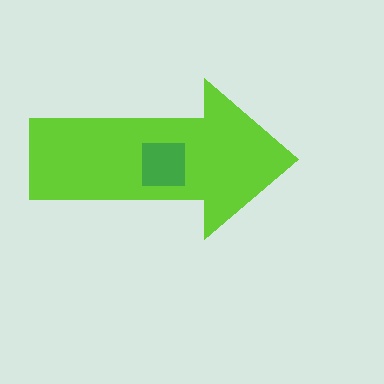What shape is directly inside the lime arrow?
The green square.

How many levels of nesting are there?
2.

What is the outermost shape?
The lime arrow.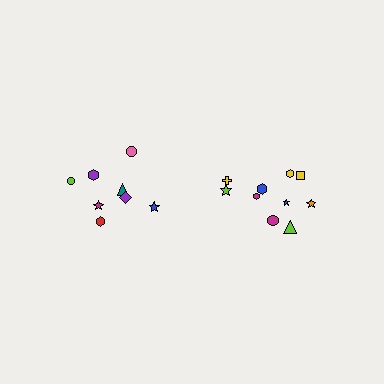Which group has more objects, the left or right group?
The right group.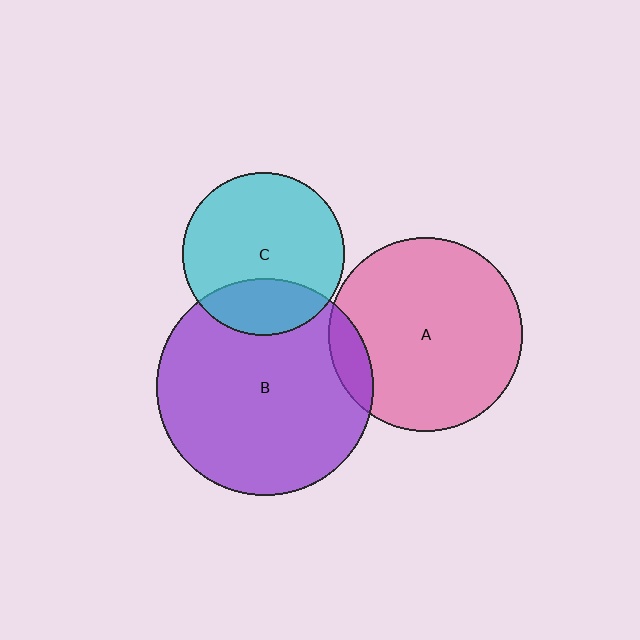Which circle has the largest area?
Circle B (purple).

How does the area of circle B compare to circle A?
Approximately 1.3 times.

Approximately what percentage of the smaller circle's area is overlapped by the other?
Approximately 25%.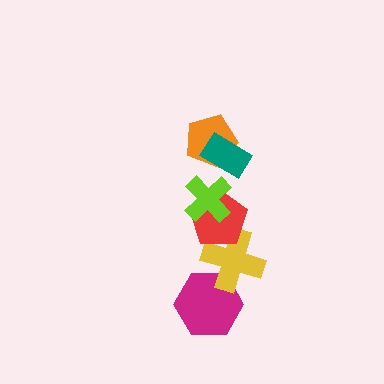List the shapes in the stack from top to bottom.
From top to bottom: the teal rectangle, the orange pentagon, the lime cross, the red pentagon, the yellow cross, the magenta hexagon.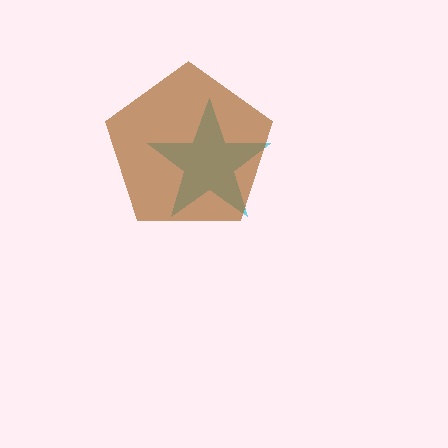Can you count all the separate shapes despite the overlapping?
Yes, there are 2 separate shapes.